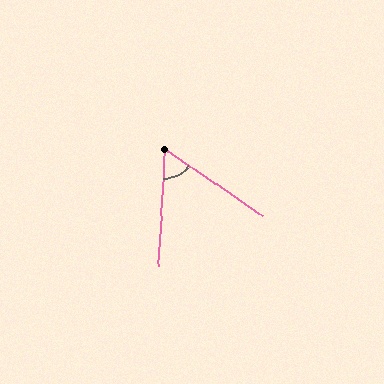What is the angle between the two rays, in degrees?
Approximately 60 degrees.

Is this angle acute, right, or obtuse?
It is acute.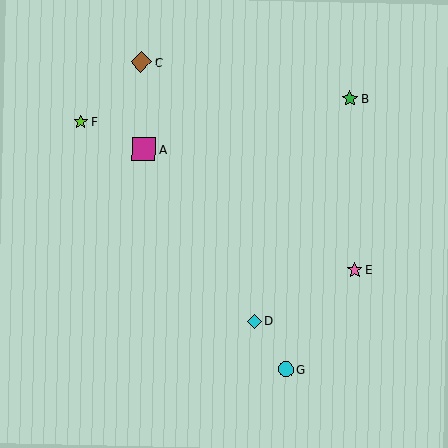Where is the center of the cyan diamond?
The center of the cyan diamond is at (254, 321).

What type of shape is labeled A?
Shape A is a magenta square.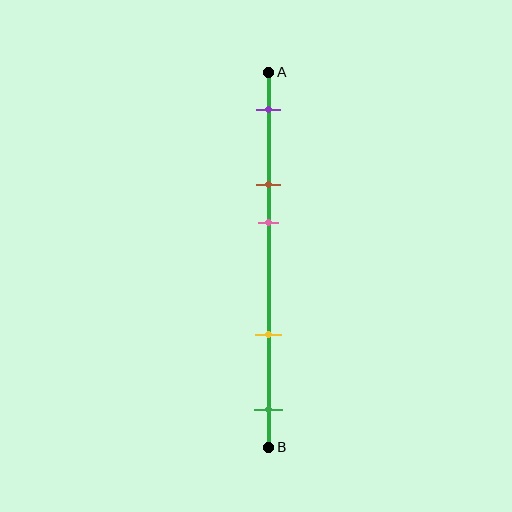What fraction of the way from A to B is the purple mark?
The purple mark is approximately 10% (0.1) of the way from A to B.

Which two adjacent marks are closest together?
The brown and pink marks are the closest adjacent pair.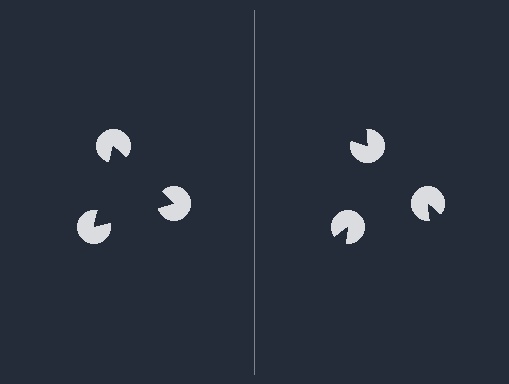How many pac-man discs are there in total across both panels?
6 — 3 on each side.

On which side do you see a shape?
An illusory triangle appears on the left side. On the right side the wedge cuts are rotated, so no coherent shape forms.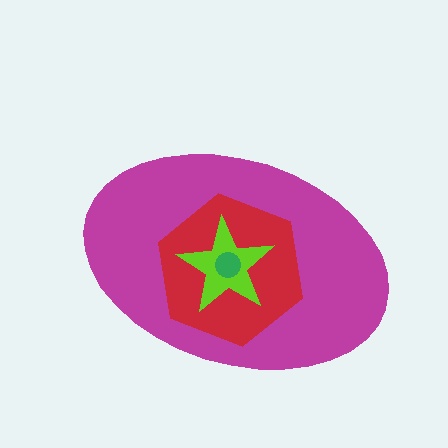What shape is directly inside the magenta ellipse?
The red hexagon.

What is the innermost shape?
The green circle.